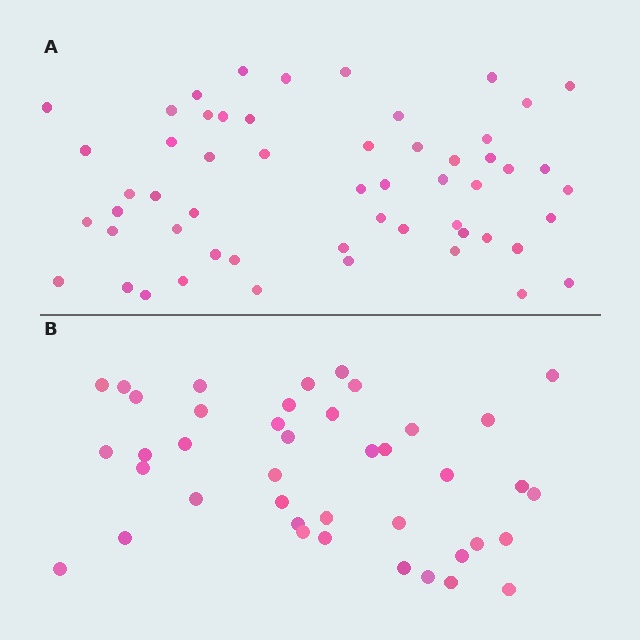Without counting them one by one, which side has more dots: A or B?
Region A (the top region) has more dots.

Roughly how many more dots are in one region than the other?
Region A has approximately 15 more dots than region B.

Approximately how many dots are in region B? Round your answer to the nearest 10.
About 40 dots. (The exact count is 41, which rounds to 40.)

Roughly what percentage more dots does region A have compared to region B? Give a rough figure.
About 35% more.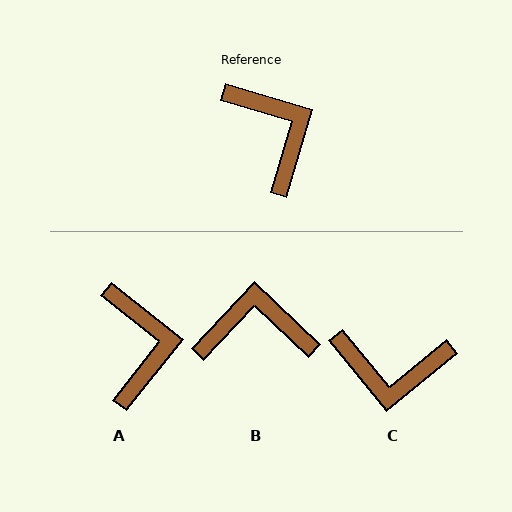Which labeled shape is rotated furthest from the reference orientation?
C, about 124 degrees away.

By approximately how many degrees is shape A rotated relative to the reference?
Approximately 22 degrees clockwise.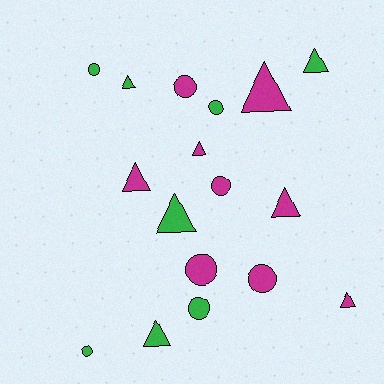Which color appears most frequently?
Magenta, with 9 objects.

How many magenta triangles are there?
There are 5 magenta triangles.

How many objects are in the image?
There are 17 objects.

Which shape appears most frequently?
Triangle, with 9 objects.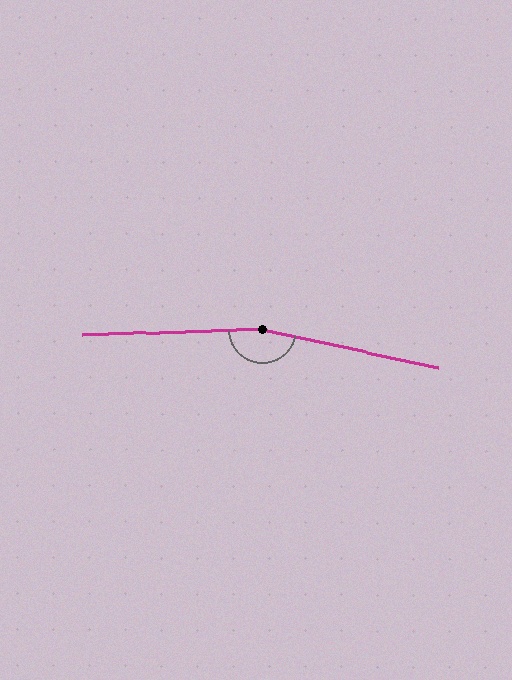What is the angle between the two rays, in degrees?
Approximately 166 degrees.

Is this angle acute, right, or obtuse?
It is obtuse.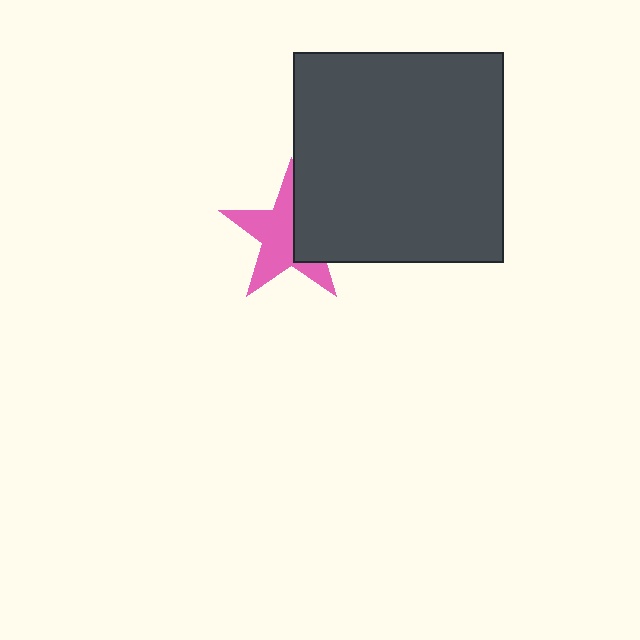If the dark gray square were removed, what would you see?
You would see the complete pink star.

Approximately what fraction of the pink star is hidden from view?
Roughly 38% of the pink star is hidden behind the dark gray square.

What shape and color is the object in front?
The object in front is a dark gray square.